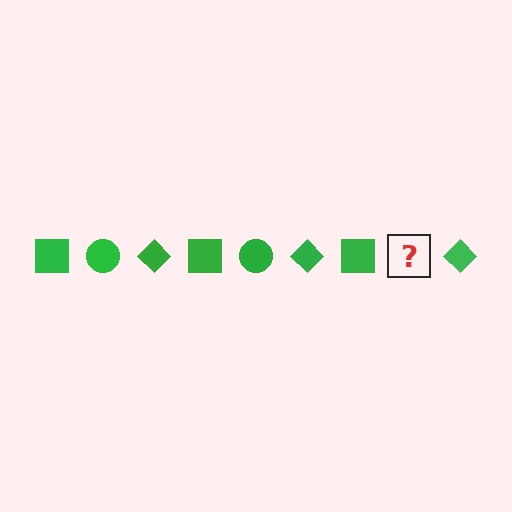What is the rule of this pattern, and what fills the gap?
The rule is that the pattern cycles through square, circle, diamond shapes in green. The gap should be filled with a green circle.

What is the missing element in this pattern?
The missing element is a green circle.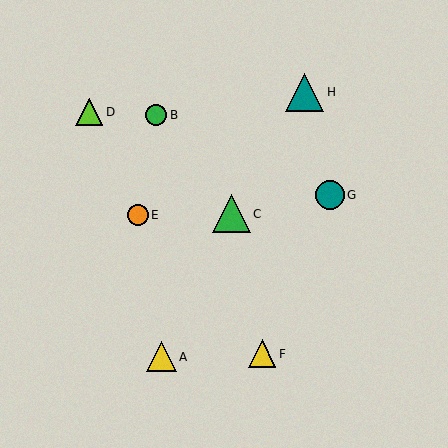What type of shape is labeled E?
Shape E is an orange circle.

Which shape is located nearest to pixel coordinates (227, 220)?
The green triangle (labeled C) at (232, 214) is nearest to that location.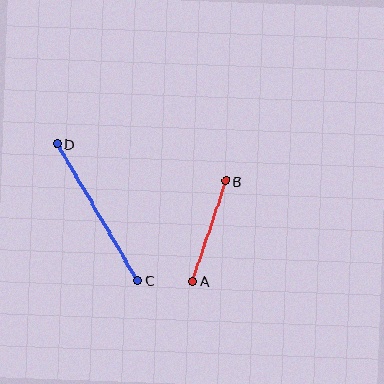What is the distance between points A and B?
The distance is approximately 106 pixels.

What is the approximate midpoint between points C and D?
The midpoint is at approximately (97, 212) pixels.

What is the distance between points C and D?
The distance is approximately 158 pixels.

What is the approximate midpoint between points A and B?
The midpoint is at approximately (209, 231) pixels.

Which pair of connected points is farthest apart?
Points C and D are farthest apart.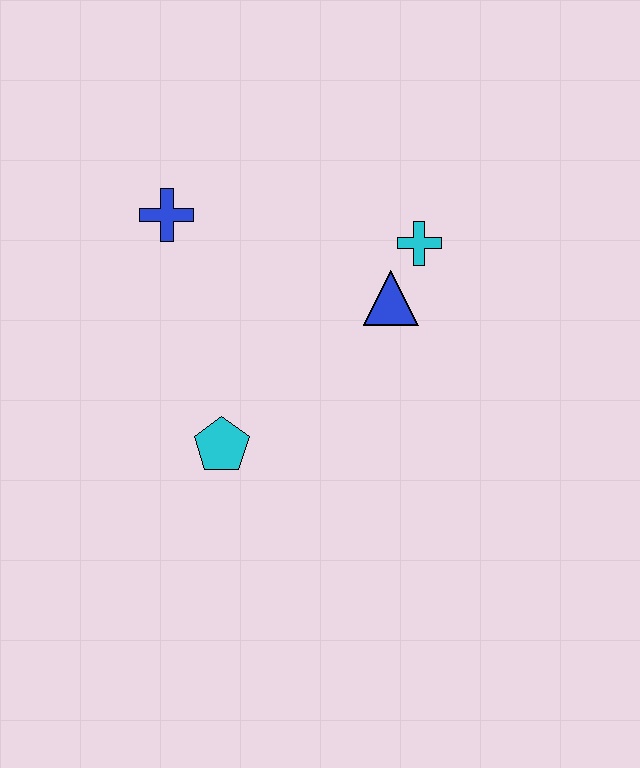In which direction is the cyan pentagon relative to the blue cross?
The cyan pentagon is below the blue cross.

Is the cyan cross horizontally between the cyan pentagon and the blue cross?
No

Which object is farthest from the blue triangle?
The blue cross is farthest from the blue triangle.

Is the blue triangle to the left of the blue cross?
No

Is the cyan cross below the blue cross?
Yes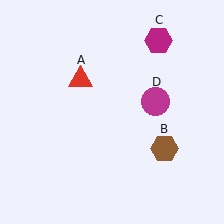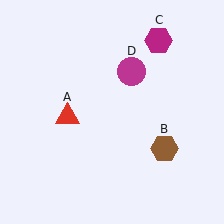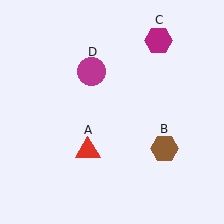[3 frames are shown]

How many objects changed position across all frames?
2 objects changed position: red triangle (object A), magenta circle (object D).